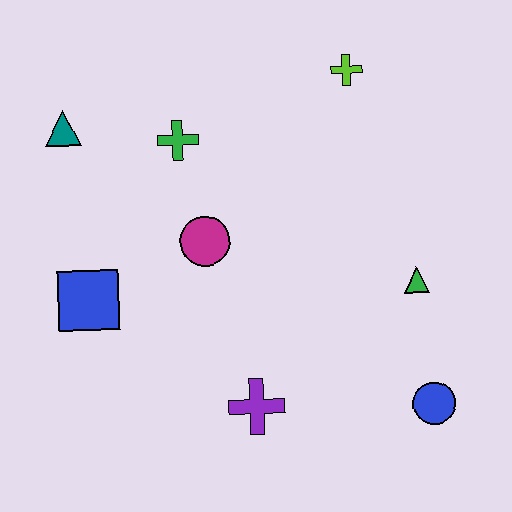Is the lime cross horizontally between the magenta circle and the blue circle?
Yes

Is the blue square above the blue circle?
Yes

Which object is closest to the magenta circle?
The green cross is closest to the magenta circle.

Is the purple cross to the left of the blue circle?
Yes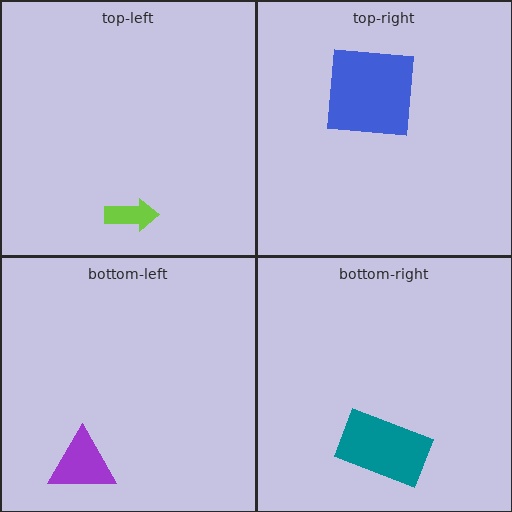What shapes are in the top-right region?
The blue square.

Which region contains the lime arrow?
The top-left region.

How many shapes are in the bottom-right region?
1.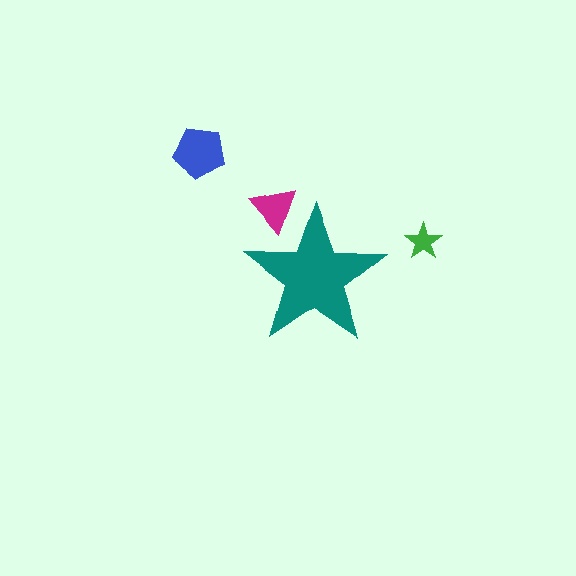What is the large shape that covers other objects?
A teal star.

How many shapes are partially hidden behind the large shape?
1 shape is partially hidden.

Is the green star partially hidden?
No, the green star is fully visible.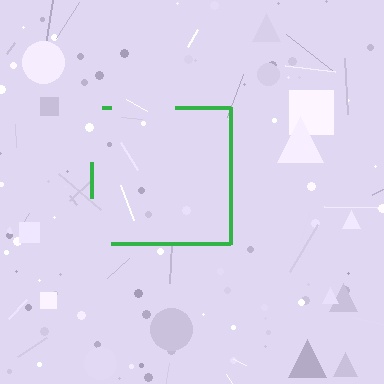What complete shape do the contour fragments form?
The contour fragments form a square.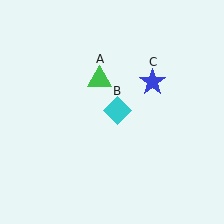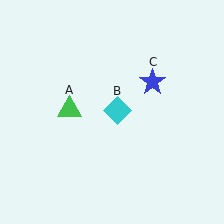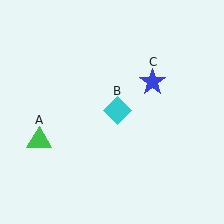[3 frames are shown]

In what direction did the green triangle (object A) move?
The green triangle (object A) moved down and to the left.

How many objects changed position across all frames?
1 object changed position: green triangle (object A).